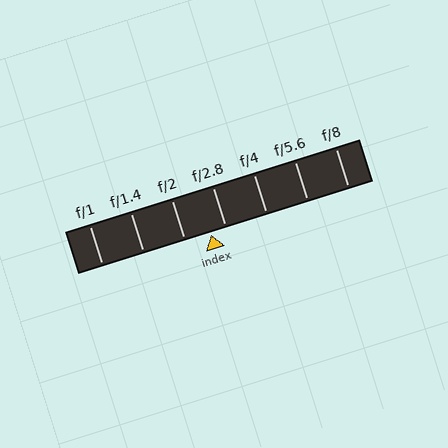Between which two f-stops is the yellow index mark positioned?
The index mark is between f/2 and f/2.8.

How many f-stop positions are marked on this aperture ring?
There are 7 f-stop positions marked.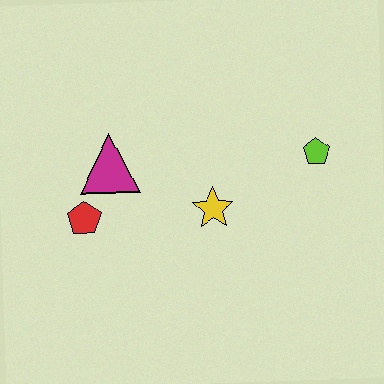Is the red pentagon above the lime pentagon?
No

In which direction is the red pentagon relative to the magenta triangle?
The red pentagon is below the magenta triangle.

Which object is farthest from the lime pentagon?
The red pentagon is farthest from the lime pentagon.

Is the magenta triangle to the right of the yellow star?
No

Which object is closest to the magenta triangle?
The red pentagon is closest to the magenta triangle.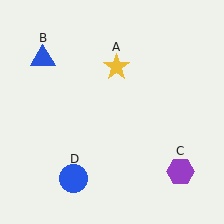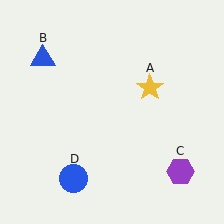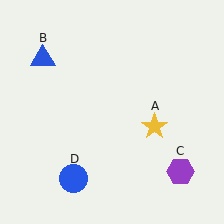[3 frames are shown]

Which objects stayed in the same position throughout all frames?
Blue triangle (object B) and purple hexagon (object C) and blue circle (object D) remained stationary.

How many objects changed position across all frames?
1 object changed position: yellow star (object A).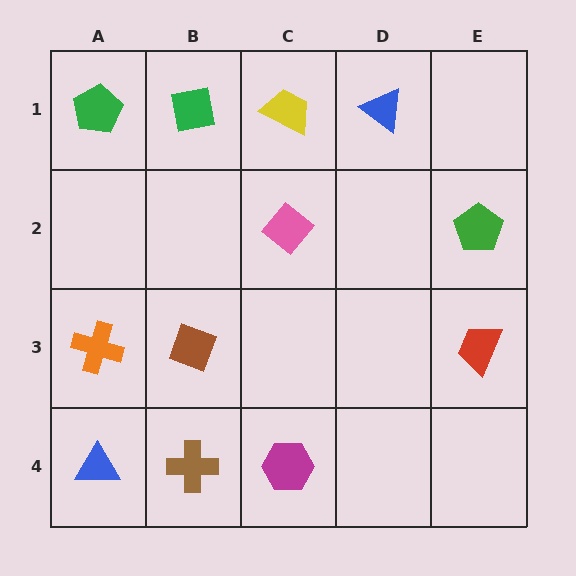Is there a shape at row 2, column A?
No, that cell is empty.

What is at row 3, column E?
A red trapezoid.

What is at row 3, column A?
An orange cross.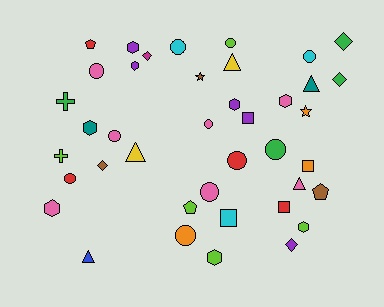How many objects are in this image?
There are 40 objects.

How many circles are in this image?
There are 11 circles.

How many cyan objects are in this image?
There are 3 cyan objects.